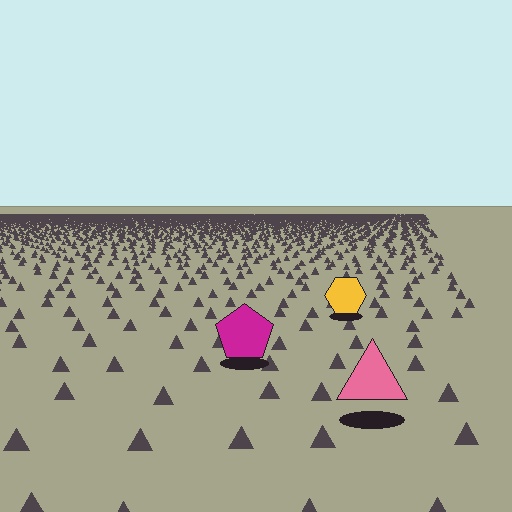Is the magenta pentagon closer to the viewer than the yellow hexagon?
Yes. The magenta pentagon is closer — you can tell from the texture gradient: the ground texture is coarser near it.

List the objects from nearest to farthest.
From nearest to farthest: the pink triangle, the magenta pentagon, the yellow hexagon.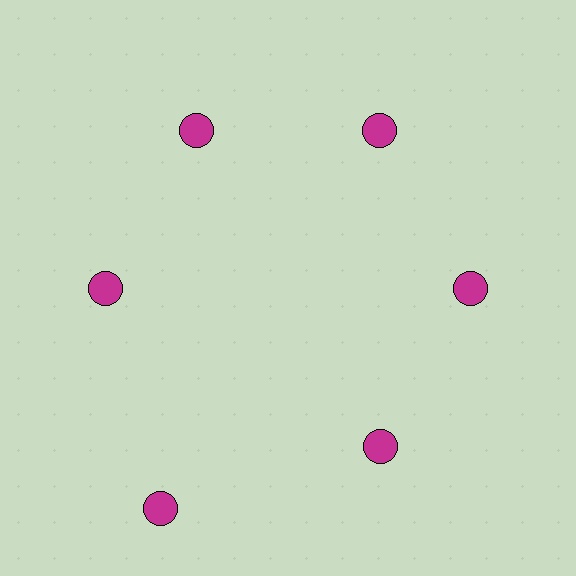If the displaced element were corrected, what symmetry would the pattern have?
It would have 6-fold rotational symmetry — the pattern would map onto itself every 60 degrees.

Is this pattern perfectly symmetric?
No. The 6 magenta circles are arranged in a ring, but one element near the 7 o'clock position is pushed outward from the center, breaking the 6-fold rotational symmetry.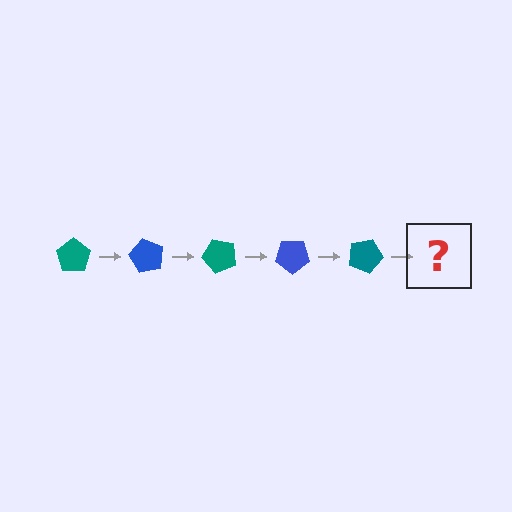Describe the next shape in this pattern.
It should be a blue pentagon, rotated 300 degrees from the start.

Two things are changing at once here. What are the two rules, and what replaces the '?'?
The two rules are that it rotates 60 degrees each step and the color cycles through teal and blue. The '?' should be a blue pentagon, rotated 300 degrees from the start.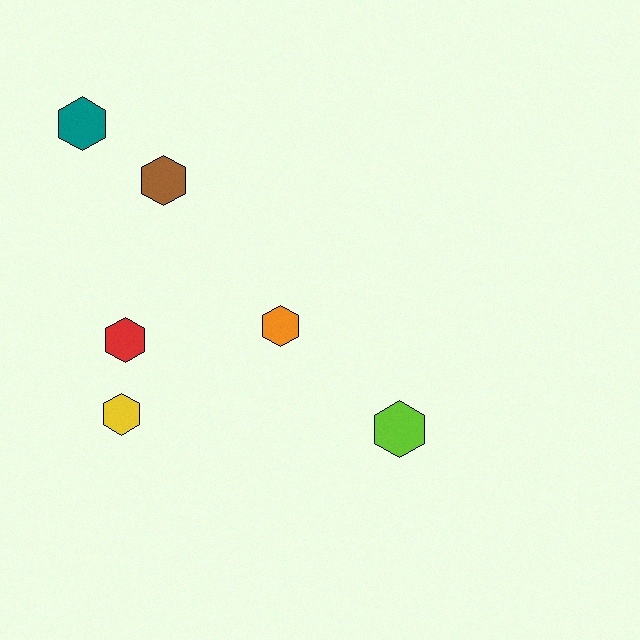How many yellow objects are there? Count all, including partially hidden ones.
There is 1 yellow object.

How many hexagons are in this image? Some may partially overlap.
There are 6 hexagons.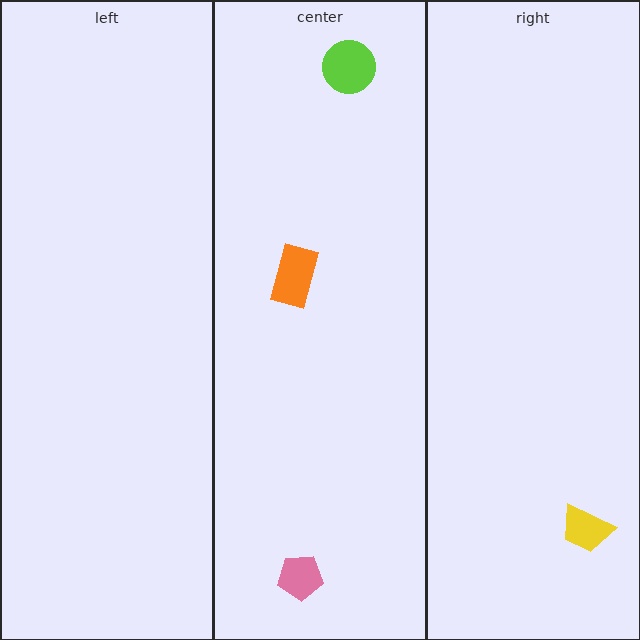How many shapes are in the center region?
3.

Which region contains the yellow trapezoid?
The right region.